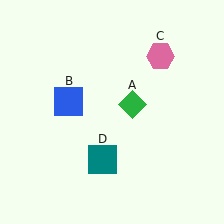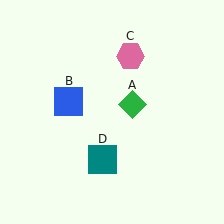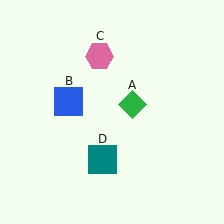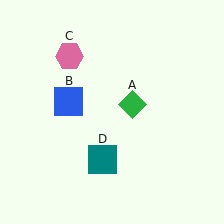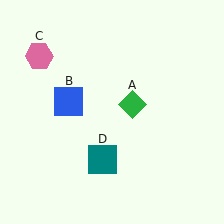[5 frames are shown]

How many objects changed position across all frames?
1 object changed position: pink hexagon (object C).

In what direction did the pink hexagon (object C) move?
The pink hexagon (object C) moved left.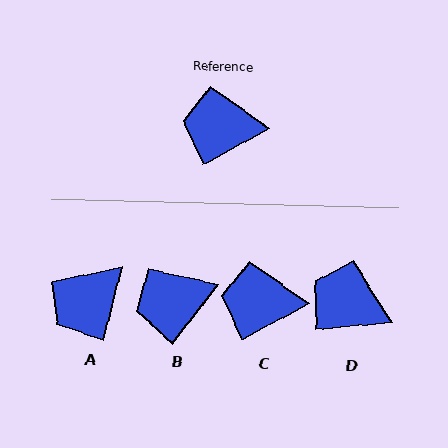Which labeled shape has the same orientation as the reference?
C.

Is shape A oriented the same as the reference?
No, it is off by about 47 degrees.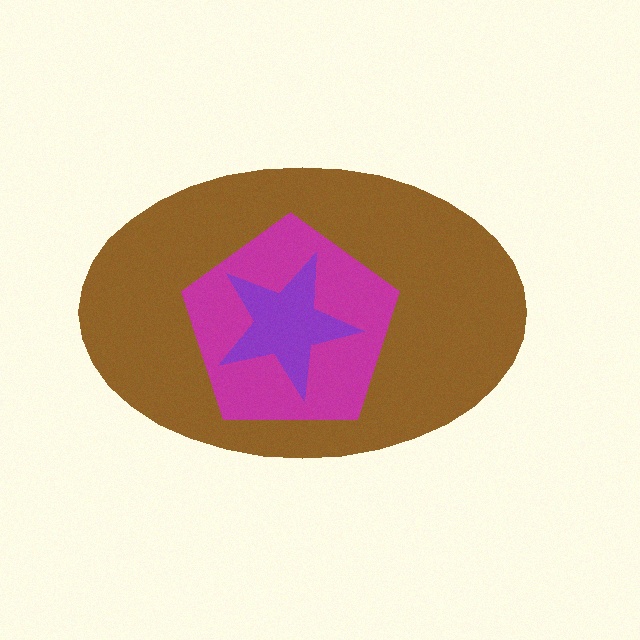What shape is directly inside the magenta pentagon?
The purple star.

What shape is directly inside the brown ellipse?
The magenta pentagon.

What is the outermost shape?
The brown ellipse.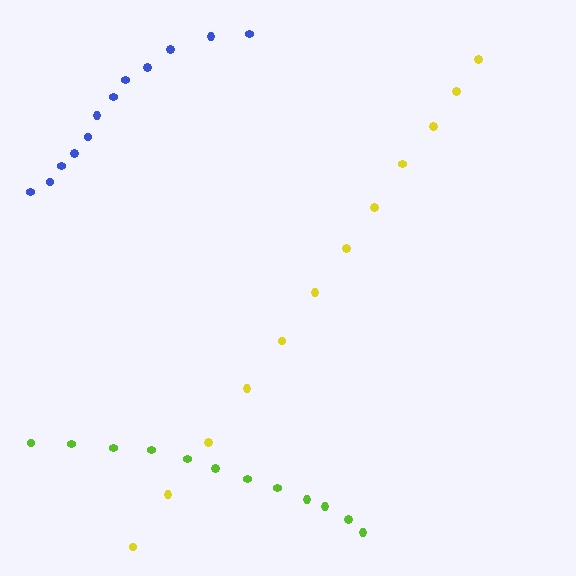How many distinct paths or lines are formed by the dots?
There are 3 distinct paths.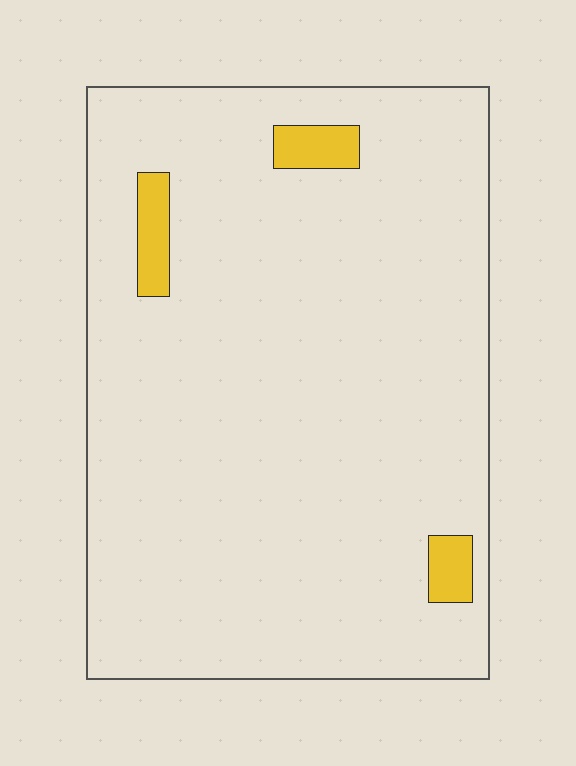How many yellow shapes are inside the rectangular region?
3.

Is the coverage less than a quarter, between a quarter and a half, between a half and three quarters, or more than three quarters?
Less than a quarter.